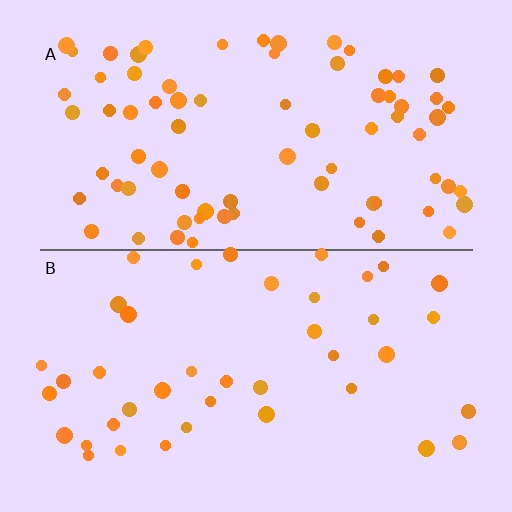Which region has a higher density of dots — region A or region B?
A (the top).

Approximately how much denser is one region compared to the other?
Approximately 1.9× — region A over region B.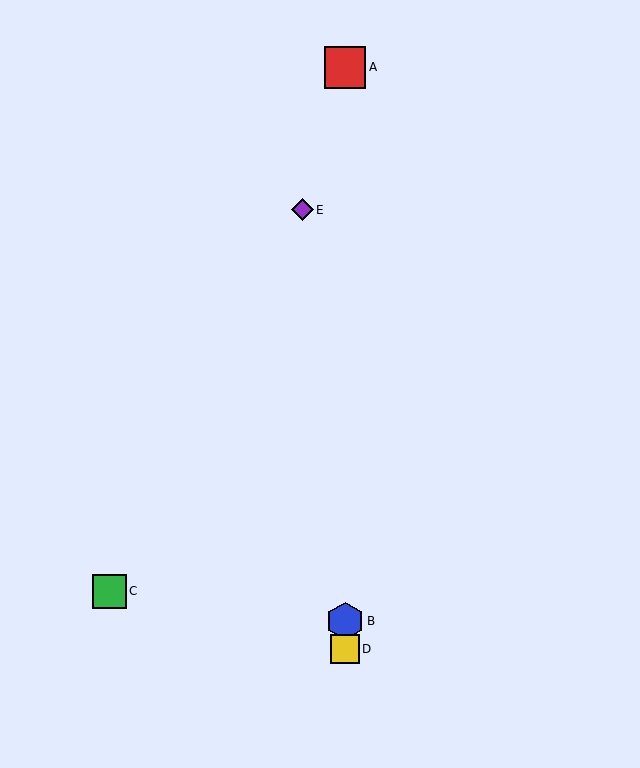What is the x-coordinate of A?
Object A is at x≈345.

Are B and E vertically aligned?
No, B is at x≈345 and E is at x≈303.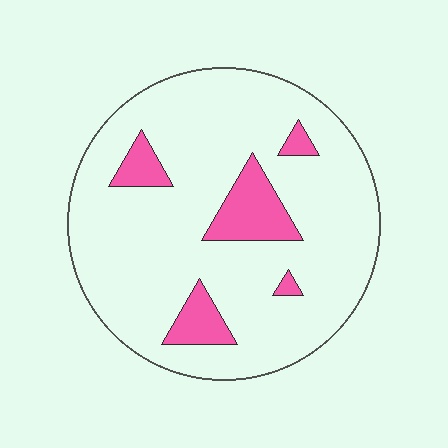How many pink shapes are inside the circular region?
5.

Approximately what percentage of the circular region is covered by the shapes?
Approximately 15%.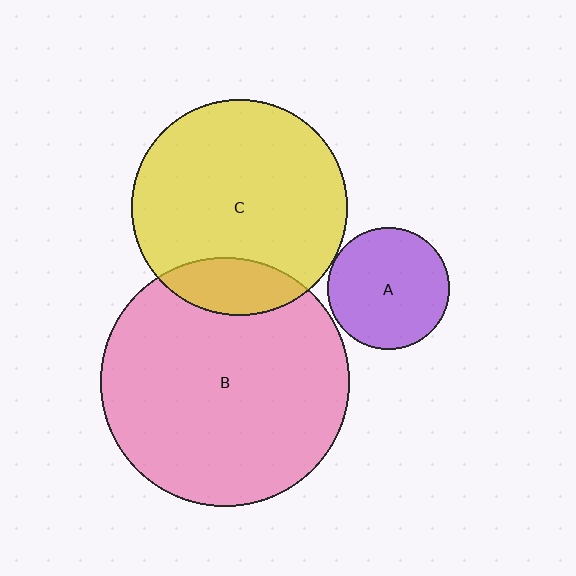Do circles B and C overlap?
Yes.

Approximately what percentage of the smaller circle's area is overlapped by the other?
Approximately 15%.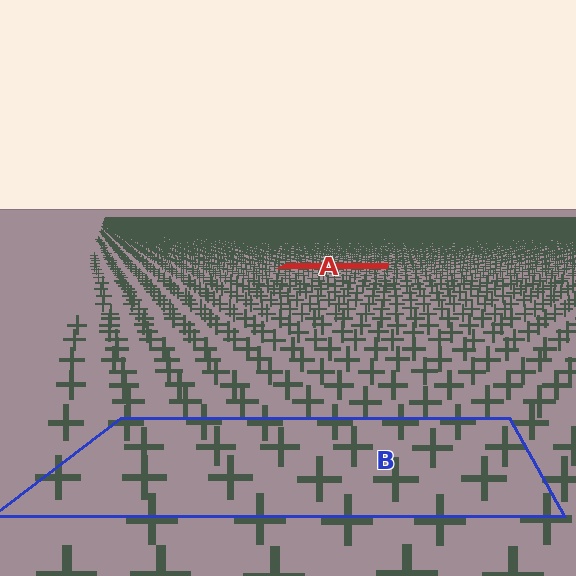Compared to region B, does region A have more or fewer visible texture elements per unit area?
Region A has more texture elements per unit area — they are packed more densely because it is farther away.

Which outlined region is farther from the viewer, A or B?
Region A is farther from the viewer — the texture elements inside it appear smaller and more densely packed.